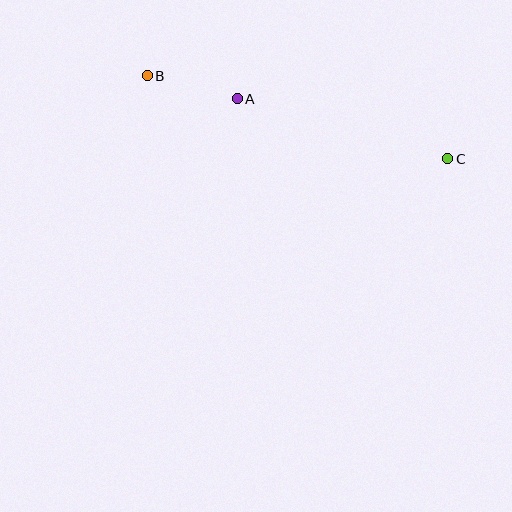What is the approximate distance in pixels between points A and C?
The distance between A and C is approximately 219 pixels.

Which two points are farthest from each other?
Points B and C are farthest from each other.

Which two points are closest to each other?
Points A and B are closest to each other.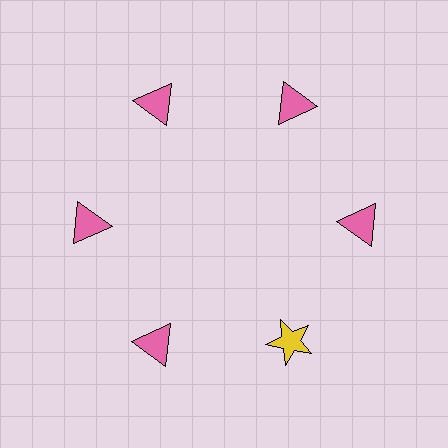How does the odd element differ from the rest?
It differs in both color (yellow instead of pink) and shape (star instead of triangle).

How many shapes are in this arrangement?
There are 6 shapes arranged in a ring pattern.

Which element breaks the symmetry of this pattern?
The yellow star at roughly the 5 o'clock position breaks the symmetry. All other shapes are pink triangles.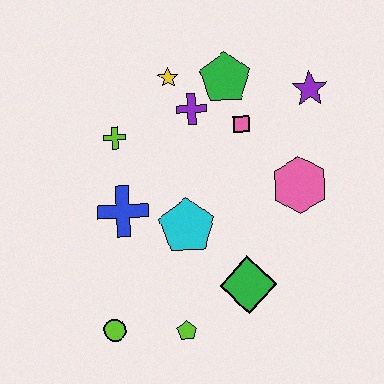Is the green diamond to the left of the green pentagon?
No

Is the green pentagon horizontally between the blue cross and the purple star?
Yes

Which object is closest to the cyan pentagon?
The blue cross is closest to the cyan pentagon.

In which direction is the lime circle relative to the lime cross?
The lime circle is below the lime cross.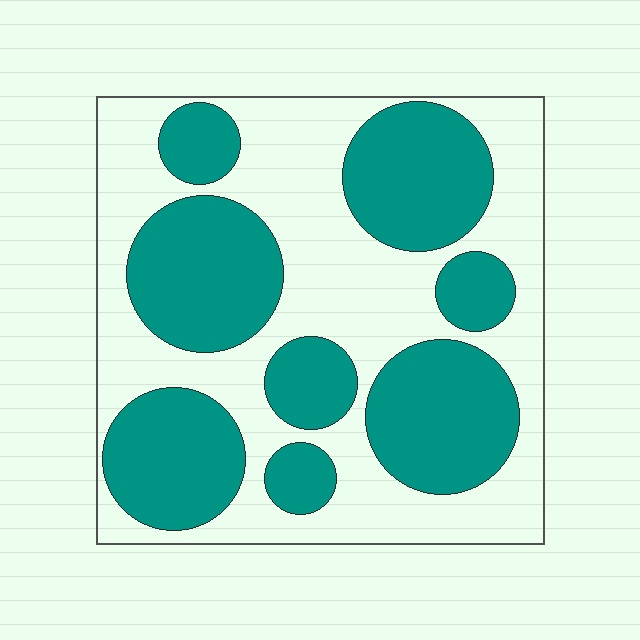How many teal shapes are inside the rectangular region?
8.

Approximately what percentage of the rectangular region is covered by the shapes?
Approximately 45%.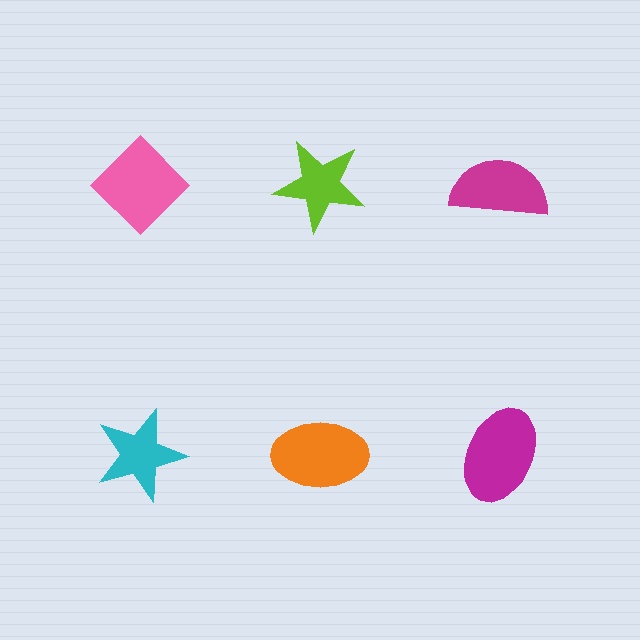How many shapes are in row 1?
3 shapes.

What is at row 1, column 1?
A pink diamond.